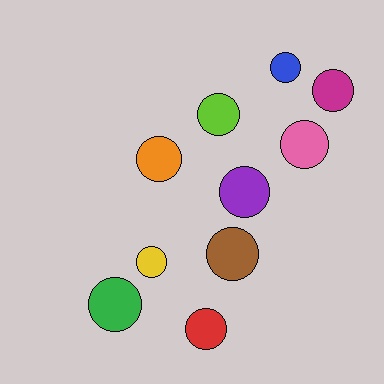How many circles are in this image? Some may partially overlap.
There are 10 circles.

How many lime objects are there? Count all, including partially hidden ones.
There is 1 lime object.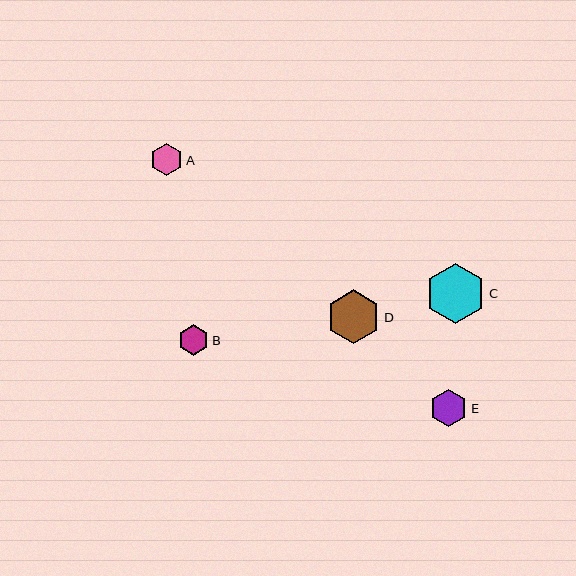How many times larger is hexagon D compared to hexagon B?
Hexagon D is approximately 1.8 times the size of hexagon B.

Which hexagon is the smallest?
Hexagon B is the smallest with a size of approximately 30 pixels.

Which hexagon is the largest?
Hexagon C is the largest with a size of approximately 61 pixels.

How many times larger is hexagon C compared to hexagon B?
Hexagon C is approximately 2.0 times the size of hexagon B.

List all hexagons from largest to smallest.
From largest to smallest: C, D, E, A, B.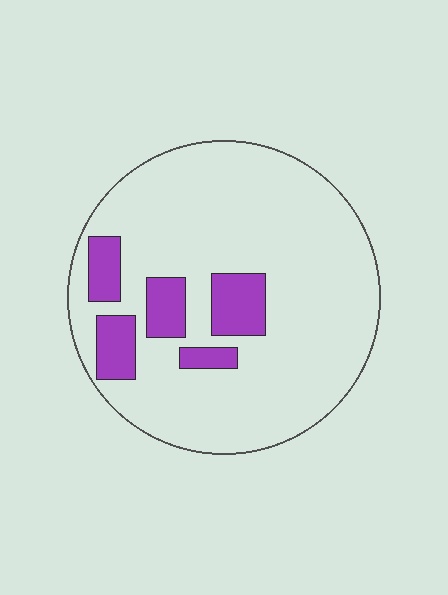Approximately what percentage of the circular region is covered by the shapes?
Approximately 15%.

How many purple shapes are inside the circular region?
5.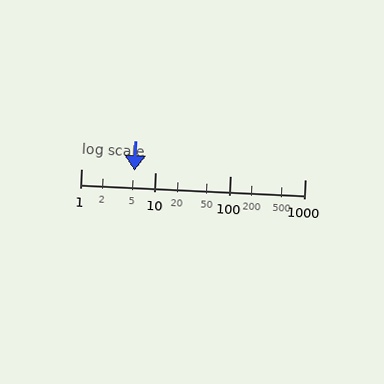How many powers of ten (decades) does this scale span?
The scale spans 3 decades, from 1 to 1000.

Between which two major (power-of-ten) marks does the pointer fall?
The pointer is between 1 and 10.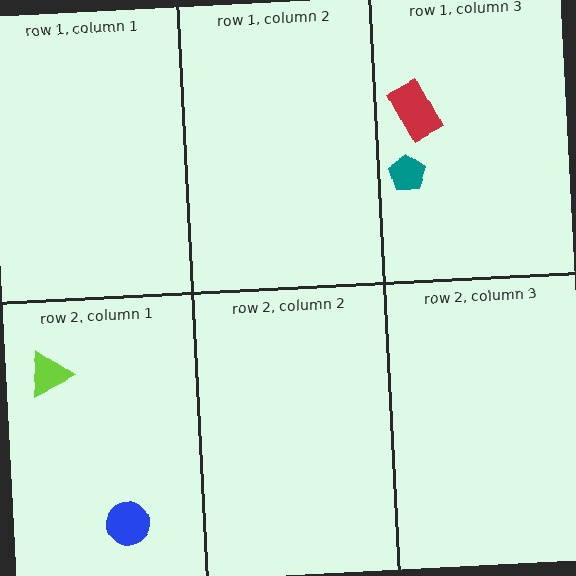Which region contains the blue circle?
The row 2, column 1 region.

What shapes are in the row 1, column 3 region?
The red rectangle, the teal pentagon.